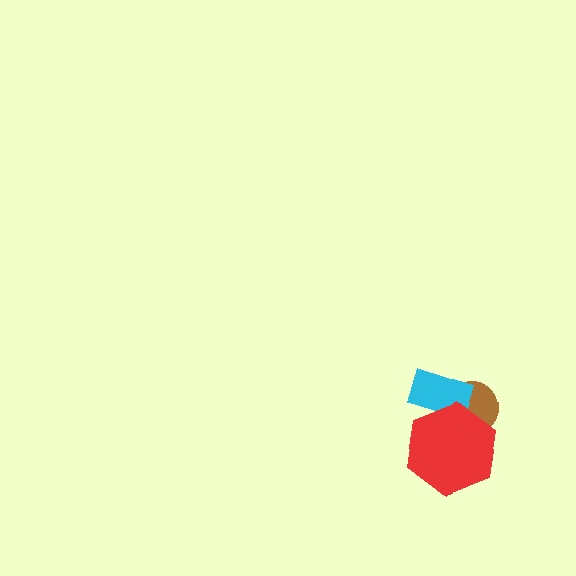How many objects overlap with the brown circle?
2 objects overlap with the brown circle.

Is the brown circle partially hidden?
Yes, it is partially covered by another shape.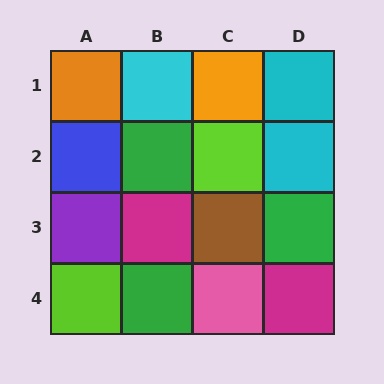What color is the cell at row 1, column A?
Orange.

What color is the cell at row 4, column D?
Magenta.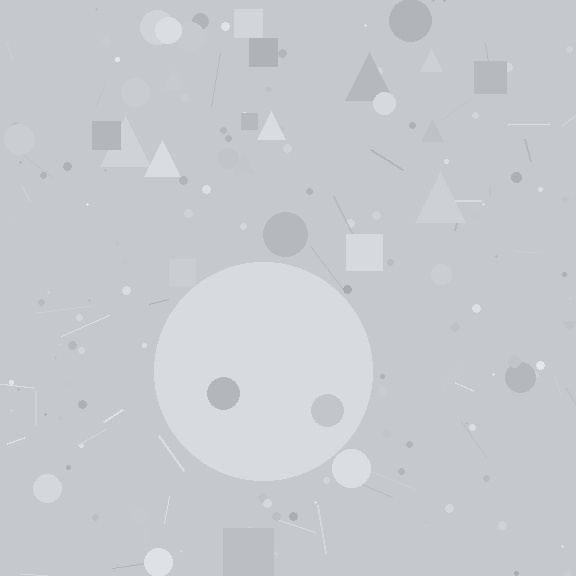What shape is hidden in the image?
A circle is hidden in the image.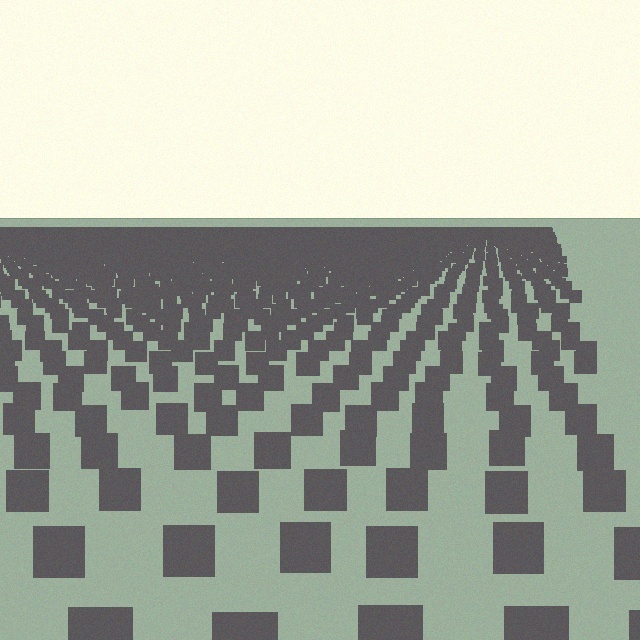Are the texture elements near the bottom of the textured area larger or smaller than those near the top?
Larger. Near the bottom, elements are closer to the viewer and appear at a bigger on-screen size.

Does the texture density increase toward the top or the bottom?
Density increases toward the top.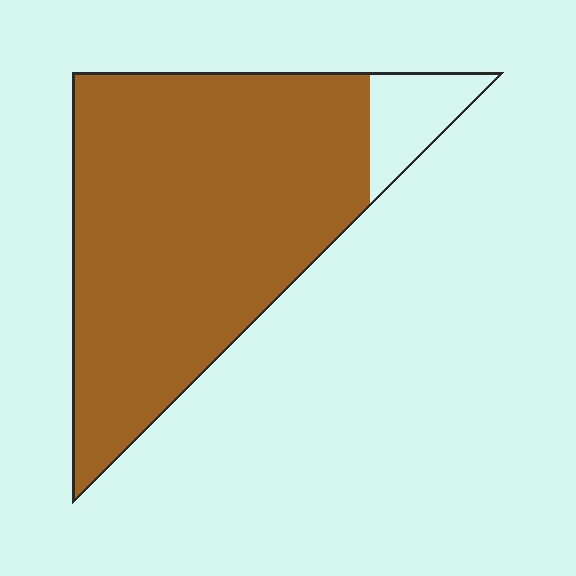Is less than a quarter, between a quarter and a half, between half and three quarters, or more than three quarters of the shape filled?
More than three quarters.